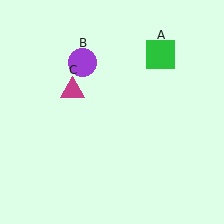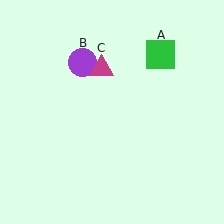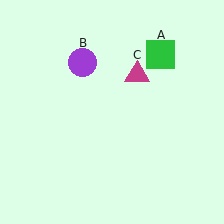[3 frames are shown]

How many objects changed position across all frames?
1 object changed position: magenta triangle (object C).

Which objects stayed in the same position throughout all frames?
Green square (object A) and purple circle (object B) remained stationary.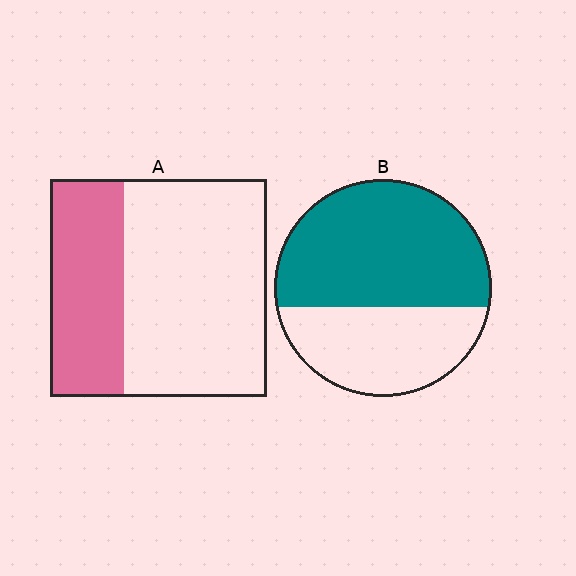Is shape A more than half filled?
No.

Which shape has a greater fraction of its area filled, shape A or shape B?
Shape B.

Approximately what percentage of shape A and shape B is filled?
A is approximately 35% and B is approximately 60%.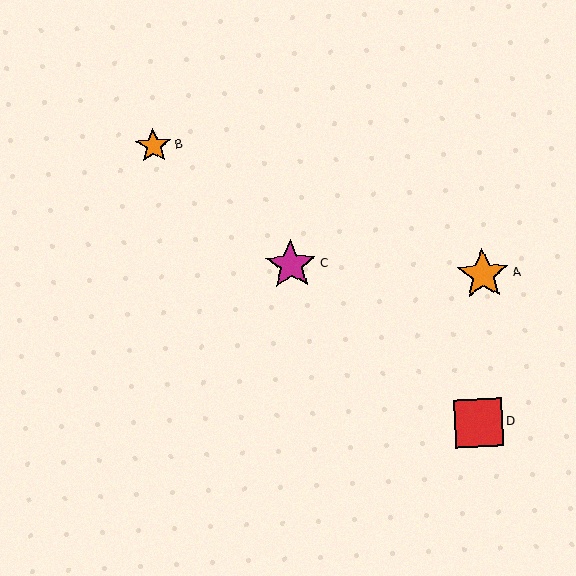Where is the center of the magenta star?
The center of the magenta star is at (291, 265).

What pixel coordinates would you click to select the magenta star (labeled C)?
Click at (291, 265) to select the magenta star C.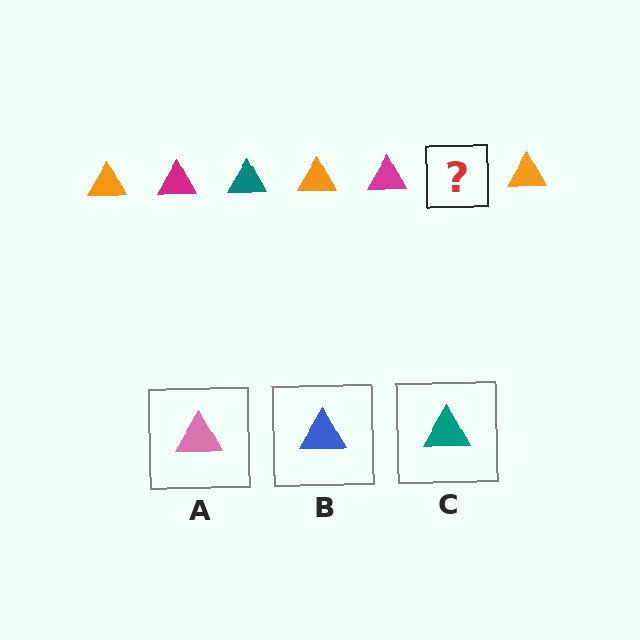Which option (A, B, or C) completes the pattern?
C.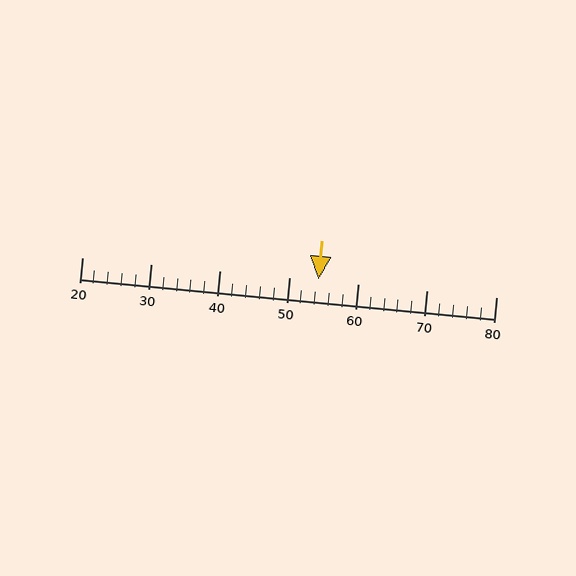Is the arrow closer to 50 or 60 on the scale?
The arrow is closer to 50.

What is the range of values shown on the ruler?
The ruler shows values from 20 to 80.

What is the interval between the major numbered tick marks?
The major tick marks are spaced 10 units apart.